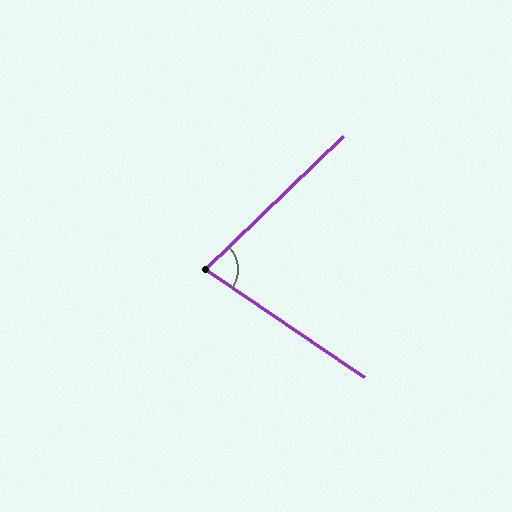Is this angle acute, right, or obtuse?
It is acute.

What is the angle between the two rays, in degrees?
Approximately 78 degrees.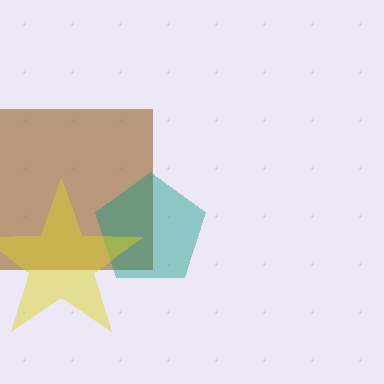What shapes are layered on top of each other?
The layered shapes are: a brown square, a teal pentagon, a yellow star.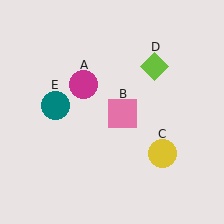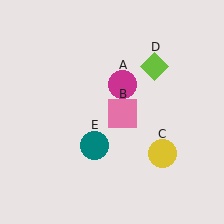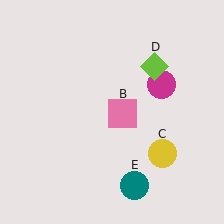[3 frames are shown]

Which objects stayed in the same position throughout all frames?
Pink square (object B) and yellow circle (object C) and lime diamond (object D) remained stationary.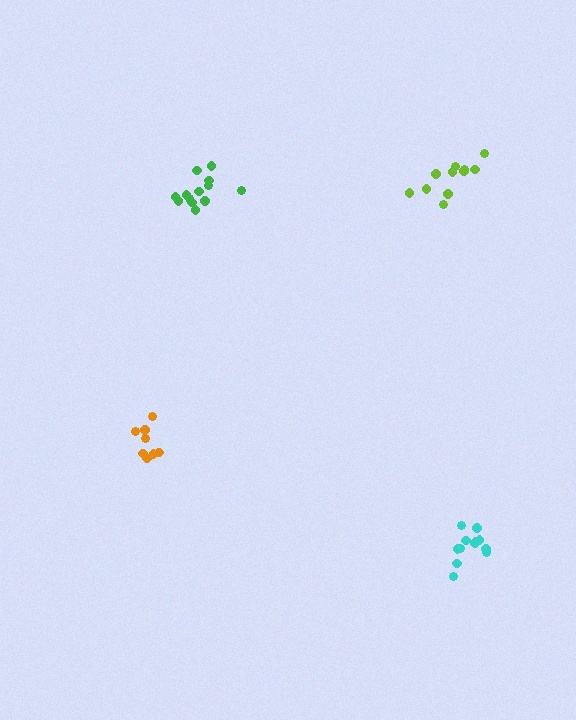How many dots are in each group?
Group 1: 11 dots, Group 2: 13 dots, Group 3: 8 dots, Group 4: 13 dots (45 total).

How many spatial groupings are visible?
There are 4 spatial groupings.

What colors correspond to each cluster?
The clusters are colored: lime, cyan, orange, green.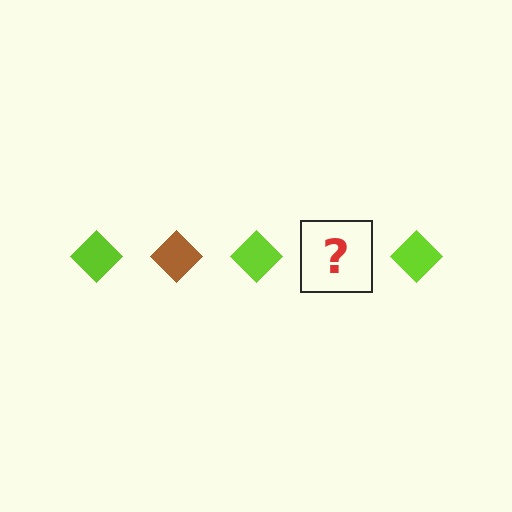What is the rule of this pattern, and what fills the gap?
The rule is that the pattern cycles through lime, brown diamonds. The gap should be filled with a brown diamond.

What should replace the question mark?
The question mark should be replaced with a brown diamond.